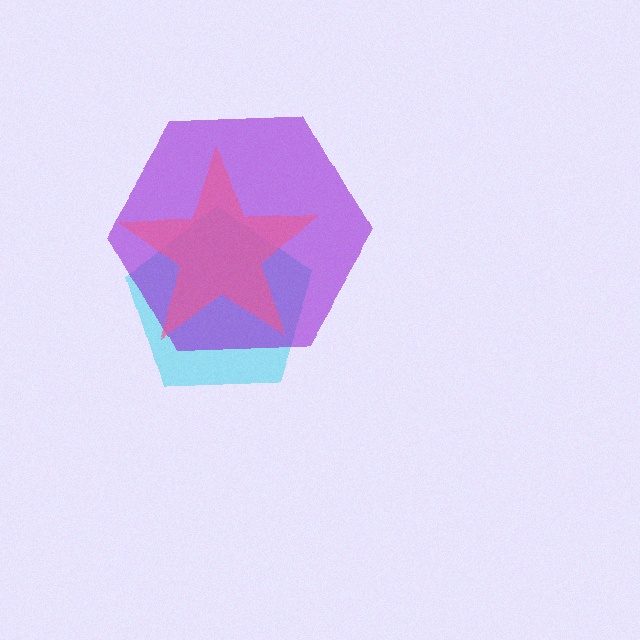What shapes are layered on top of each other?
The layered shapes are: a cyan pentagon, a purple hexagon, a pink star.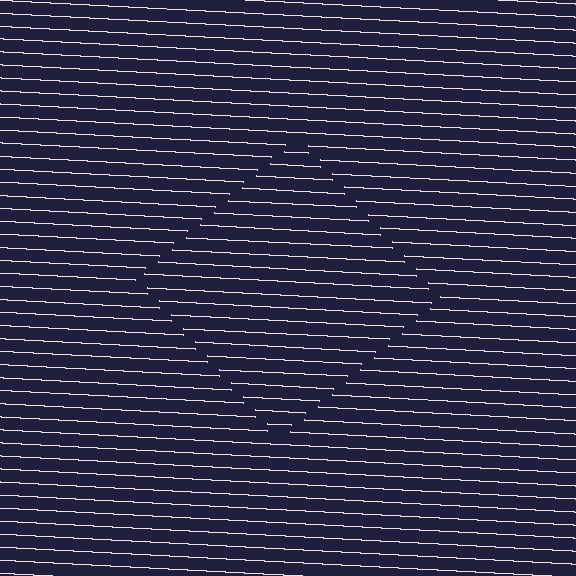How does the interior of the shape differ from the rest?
The interior of the shape contains the same grating, shifted by half a period — the contour is defined by the phase discontinuity where line-ends from the inner and outer gratings abut.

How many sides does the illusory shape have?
4 sides — the line-ends trace a square.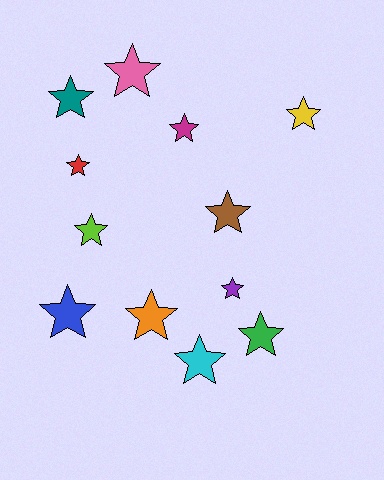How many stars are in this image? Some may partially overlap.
There are 12 stars.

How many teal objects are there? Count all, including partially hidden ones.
There is 1 teal object.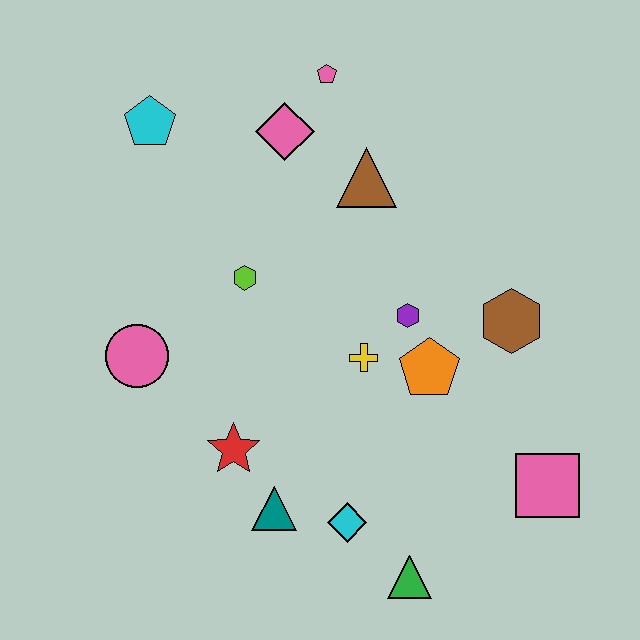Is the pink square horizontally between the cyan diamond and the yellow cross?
No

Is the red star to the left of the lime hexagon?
Yes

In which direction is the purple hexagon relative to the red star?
The purple hexagon is to the right of the red star.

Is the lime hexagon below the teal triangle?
No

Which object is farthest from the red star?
The pink pentagon is farthest from the red star.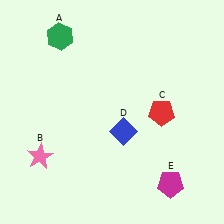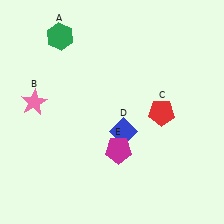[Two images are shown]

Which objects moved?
The objects that moved are: the pink star (B), the magenta pentagon (E).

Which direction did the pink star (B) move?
The pink star (B) moved up.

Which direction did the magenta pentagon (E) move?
The magenta pentagon (E) moved left.